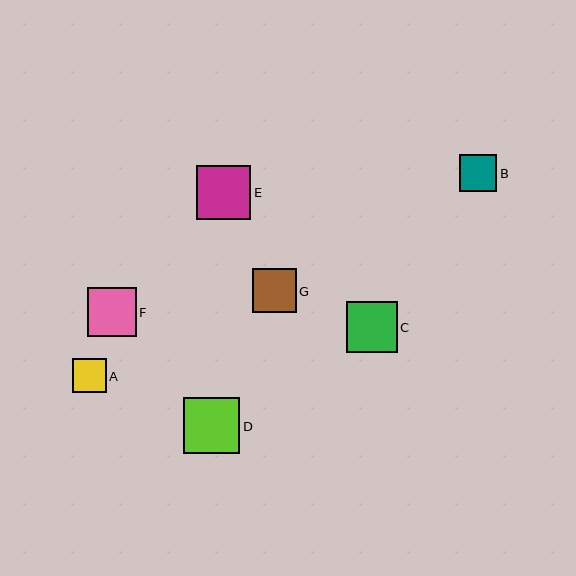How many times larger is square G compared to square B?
Square G is approximately 1.2 times the size of square B.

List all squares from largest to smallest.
From largest to smallest: D, E, C, F, G, B, A.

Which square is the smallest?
Square A is the smallest with a size of approximately 34 pixels.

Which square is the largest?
Square D is the largest with a size of approximately 57 pixels.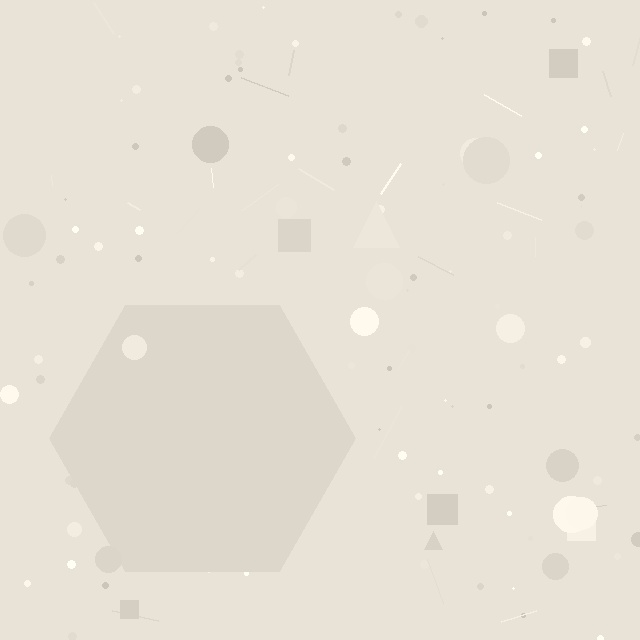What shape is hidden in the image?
A hexagon is hidden in the image.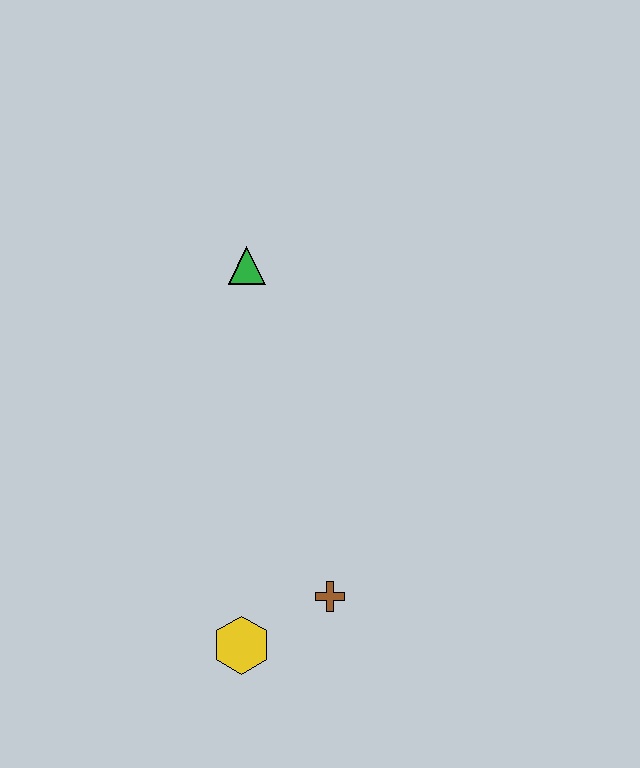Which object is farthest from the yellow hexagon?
The green triangle is farthest from the yellow hexagon.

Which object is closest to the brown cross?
The yellow hexagon is closest to the brown cross.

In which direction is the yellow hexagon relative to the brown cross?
The yellow hexagon is to the left of the brown cross.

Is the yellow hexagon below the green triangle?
Yes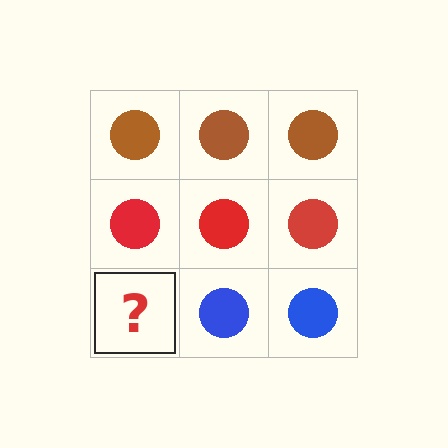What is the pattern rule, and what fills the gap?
The rule is that each row has a consistent color. The gap should be filled with a blue circle.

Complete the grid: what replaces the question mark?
The question mark should be replaced with a blue circle.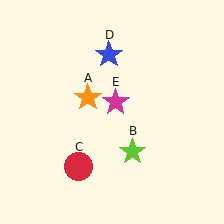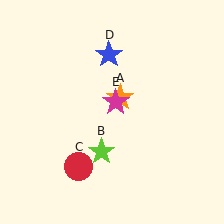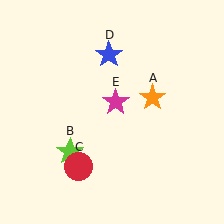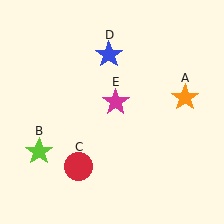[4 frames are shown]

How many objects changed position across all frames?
2 objects changed position: orange star (object A), lime star (object B).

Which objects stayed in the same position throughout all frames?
Red circle (object C) and blue star (object D) and magenta star (object E) remained stationary.